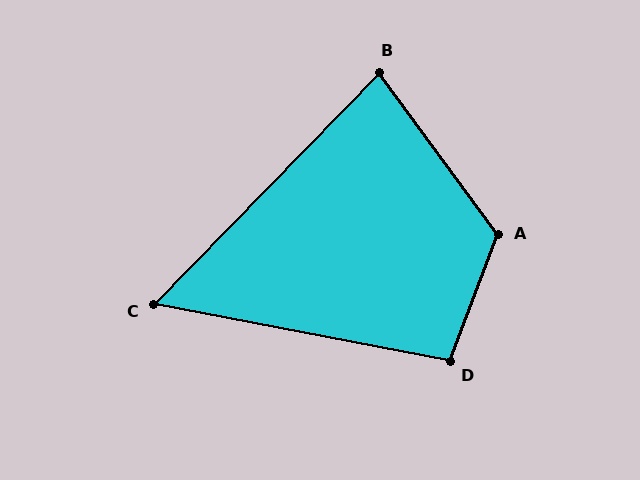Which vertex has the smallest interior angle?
C, at approximately 57 degrees.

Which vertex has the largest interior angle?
A, at approximately 123 degrees.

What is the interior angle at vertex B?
Approximately 80 degrees (acute).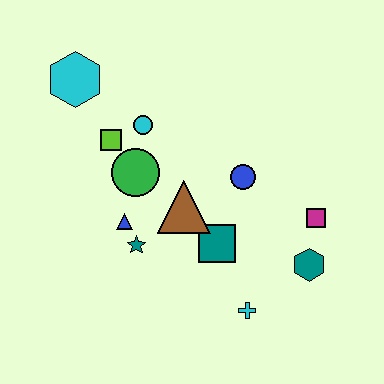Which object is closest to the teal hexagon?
The magenta square is closest to the teal hexagon.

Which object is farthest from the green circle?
The teal hexagon is farthest from the green circle.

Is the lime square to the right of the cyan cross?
No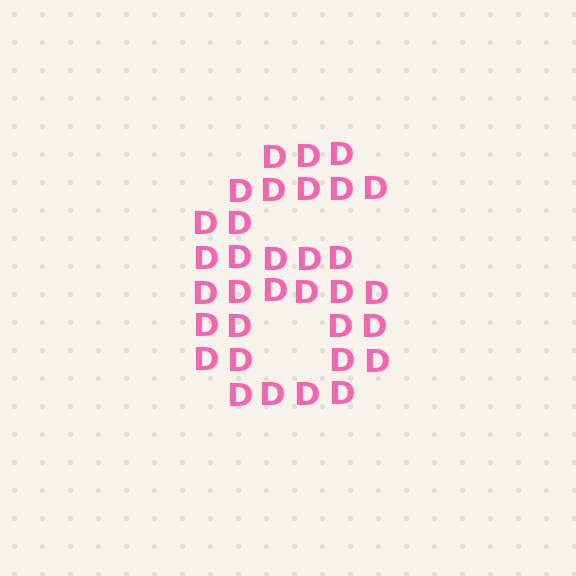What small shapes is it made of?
It is made of small letter D's.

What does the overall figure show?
The overall figure shows the digit 6.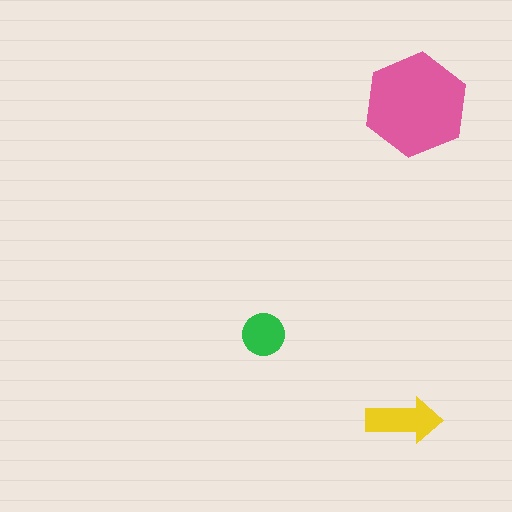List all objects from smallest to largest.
The green circle, the yellow arrow, the pink hexagon.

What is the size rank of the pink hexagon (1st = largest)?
1st.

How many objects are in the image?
There are 3 objects in the image.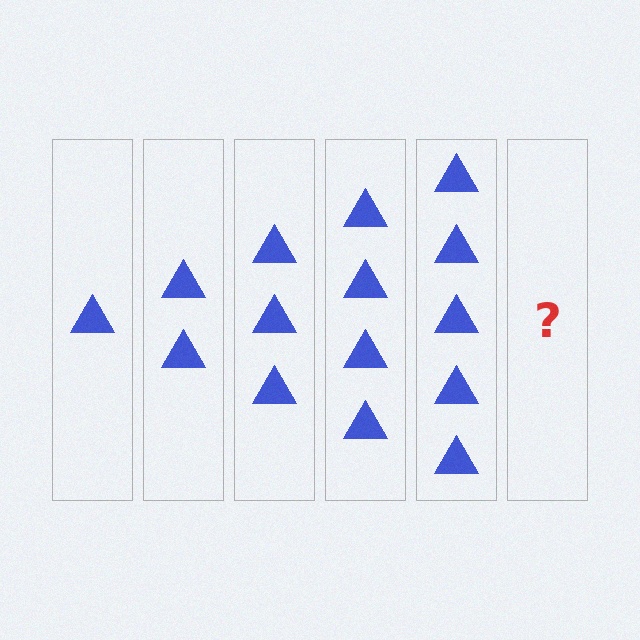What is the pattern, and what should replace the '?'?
The pattern is that each step adds one more triangle. The '?' should be 6 triangles.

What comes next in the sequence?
The next element should be 6 triangles.